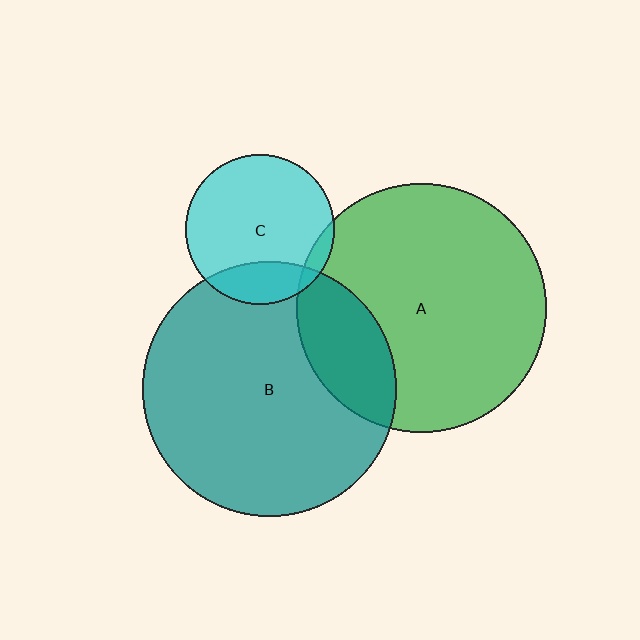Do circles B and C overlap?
Yes.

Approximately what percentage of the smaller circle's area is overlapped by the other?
Approximately 20%.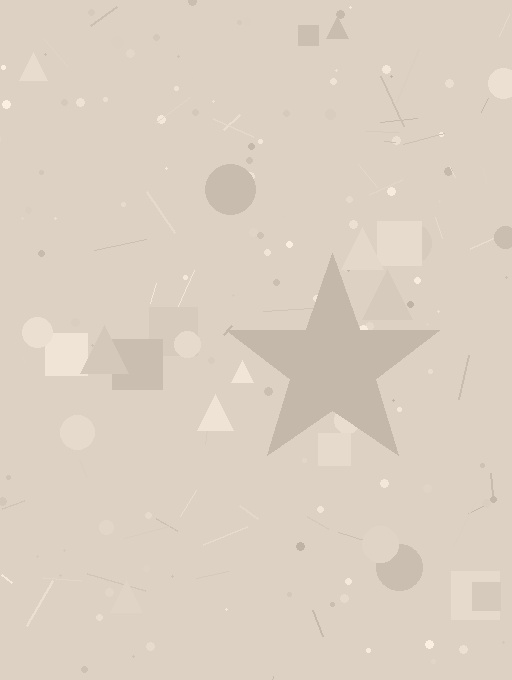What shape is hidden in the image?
A star is hidden in the image.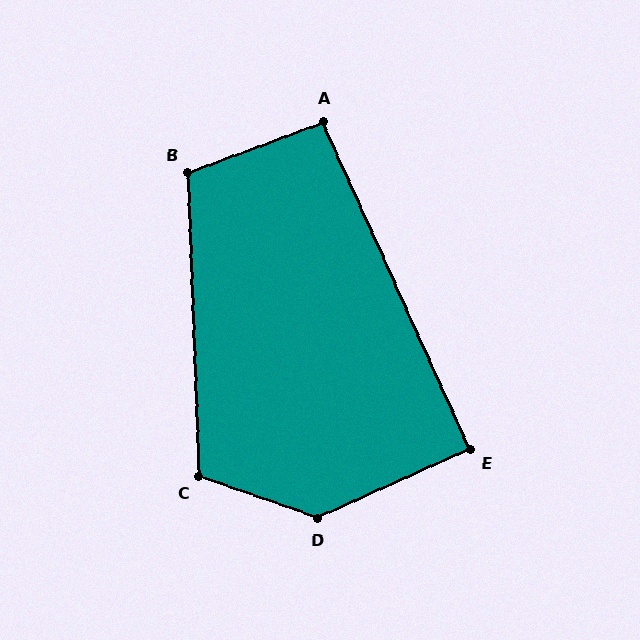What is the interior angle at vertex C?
Approximately 111 degrees (obtuse).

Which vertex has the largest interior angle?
D, at approximately 136 degrees.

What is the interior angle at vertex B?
Approximately 108 degrees (obtuse).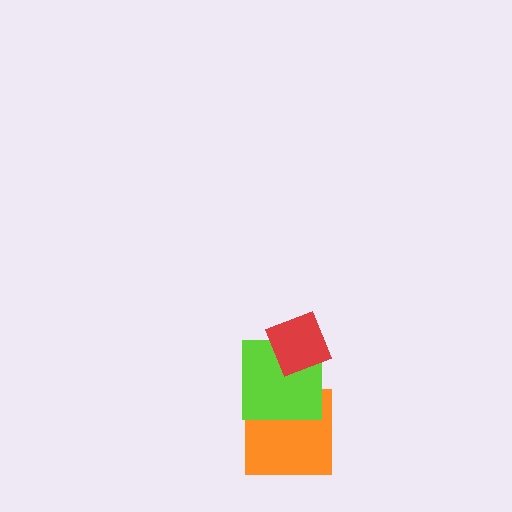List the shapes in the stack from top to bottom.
From top to bottom: the red diamond, the lime square, the orange square.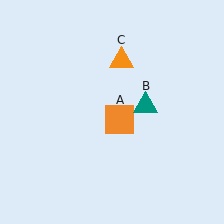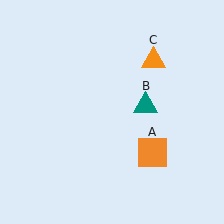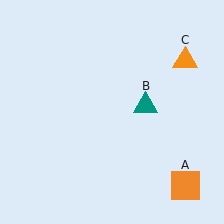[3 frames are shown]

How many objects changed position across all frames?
2 objects changed position: orange square (object A), orange triangle (object C).